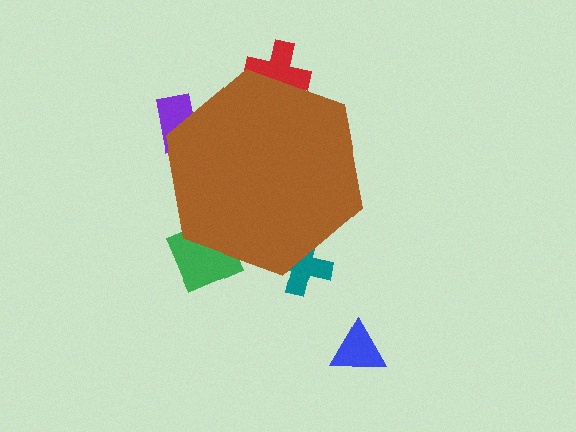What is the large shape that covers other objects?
A brown hexagon.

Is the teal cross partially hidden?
Yes, the teal cross is partially hidden behind the brown hexagon.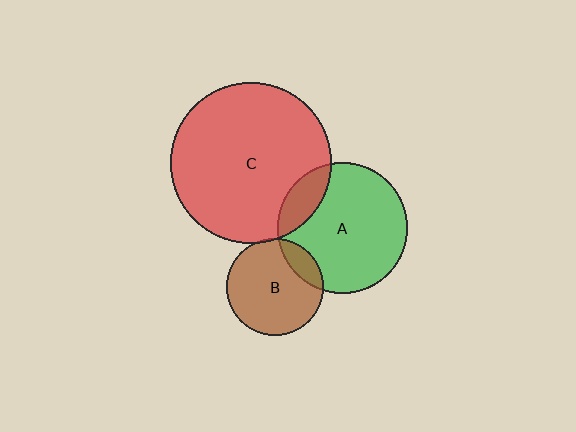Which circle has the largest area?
Circle C (red).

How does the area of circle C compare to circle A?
Approximately 1.5 times.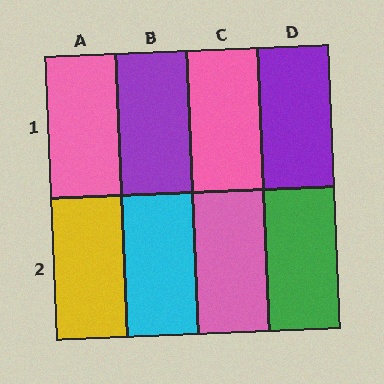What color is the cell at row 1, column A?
Pink.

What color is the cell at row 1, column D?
Purple.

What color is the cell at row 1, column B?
Purple.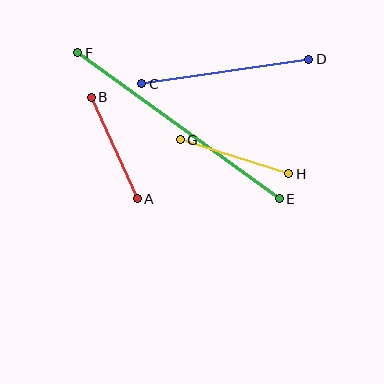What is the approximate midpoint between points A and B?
The midpoint is at approximately (114, 148) pixels.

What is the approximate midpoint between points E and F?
The midpoint is at approximately (178, 126) pixels.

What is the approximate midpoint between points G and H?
The midpoint is at approximately (235, 157) pixels.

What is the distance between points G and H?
The distance is approximately 114 pixels.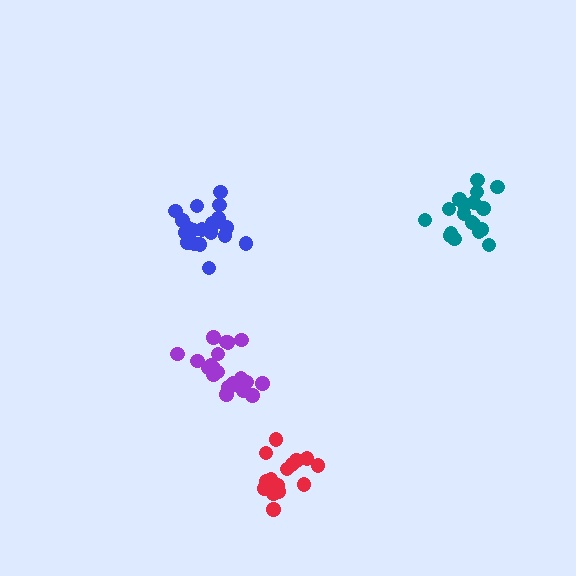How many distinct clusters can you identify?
There are 4 distinct clusters.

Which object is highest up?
The teal cluster is topmost.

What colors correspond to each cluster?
The clusters are colored: blue, red, purple, teal.